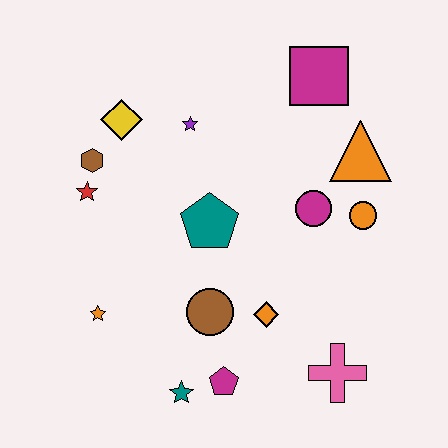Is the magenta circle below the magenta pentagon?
No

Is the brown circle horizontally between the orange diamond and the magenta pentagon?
No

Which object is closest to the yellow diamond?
The brown hexagon is closest to the yellow diamond.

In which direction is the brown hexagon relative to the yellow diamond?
The brown hexagon is below the yellow diamond.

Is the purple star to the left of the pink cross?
Yes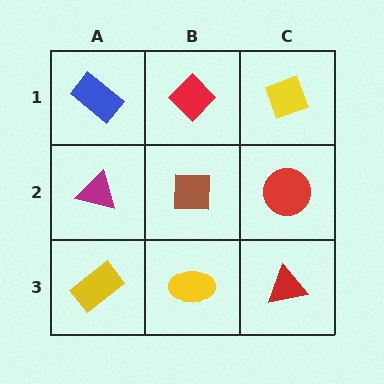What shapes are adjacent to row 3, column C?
A red circle (row 2, column C), a yellow ellipse (row 3, column B).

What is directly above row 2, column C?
A yellow diamond.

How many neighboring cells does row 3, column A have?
2.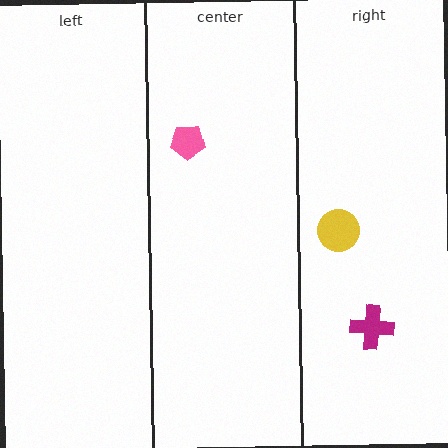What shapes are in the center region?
The pink pentagon.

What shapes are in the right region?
The magenta cross, the yellow circle.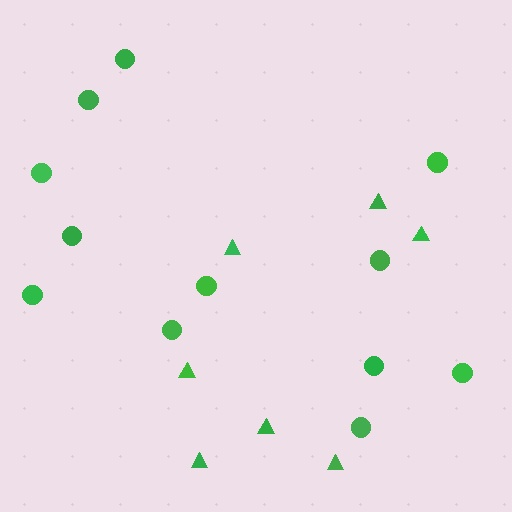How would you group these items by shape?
There are 2 groups: one group of triangles (7) and one group of circles (12).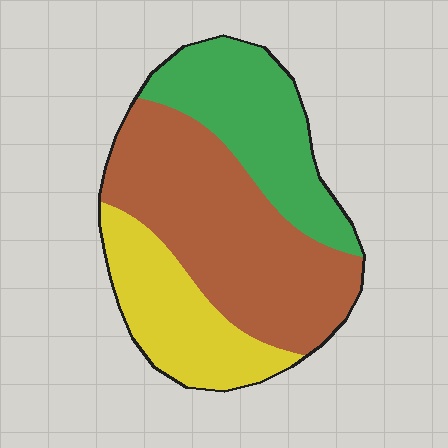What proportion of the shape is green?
Green takes up between a sixth and a third of the shape.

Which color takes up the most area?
Brown, at roughly 50%.